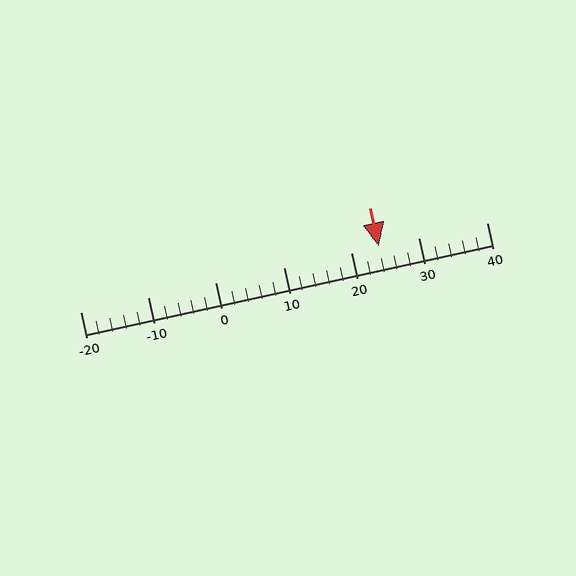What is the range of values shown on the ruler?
The ruler shows values from -20 to 40.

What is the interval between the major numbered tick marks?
The major tick marks are spaced 10 units apart.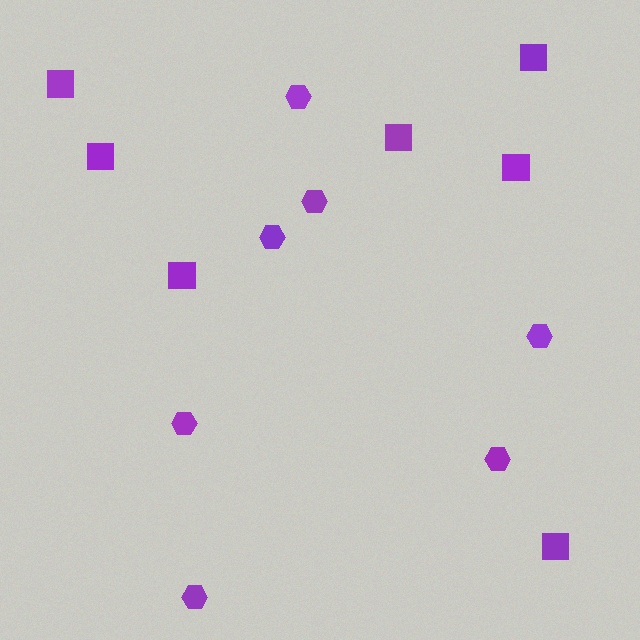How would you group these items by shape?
There are 2 groups: one group of hexagons (7) and one group of squares (7).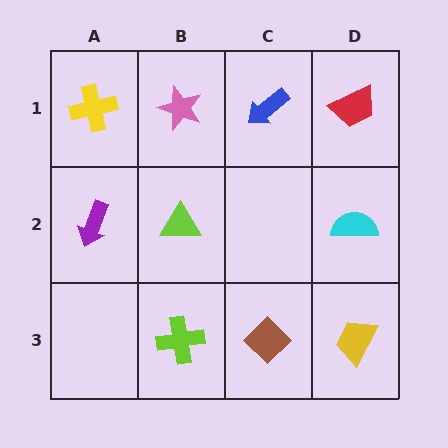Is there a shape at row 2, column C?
No, that cell is empty.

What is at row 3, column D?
A yellow trapezoid.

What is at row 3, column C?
A brown diamond.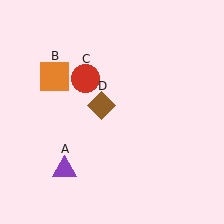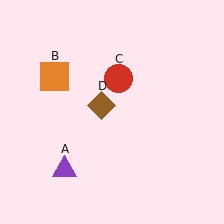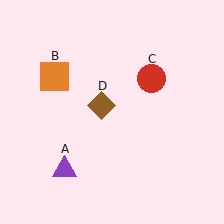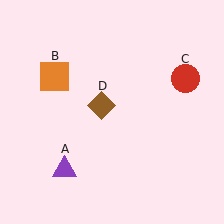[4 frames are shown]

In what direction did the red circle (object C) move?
The red circle (object C) moved right.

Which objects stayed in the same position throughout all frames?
Purple triangle (object A) and orange square (object B) and brown diamond (object D) remained stationary.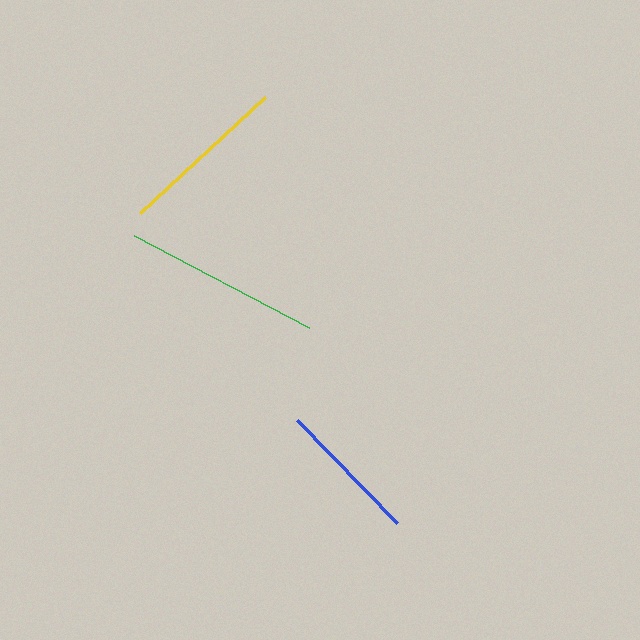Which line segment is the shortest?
The blue line is the shortest at approximately 143 pixels.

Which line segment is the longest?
The green line is the longest at approximately 198 pixels.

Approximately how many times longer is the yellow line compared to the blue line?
The yellow line is approximately 1.2 times the length of the blue line.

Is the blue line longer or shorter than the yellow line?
The yellow line is longer than the blue line.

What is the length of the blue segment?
The blue segment is approximately 143 pixels long.